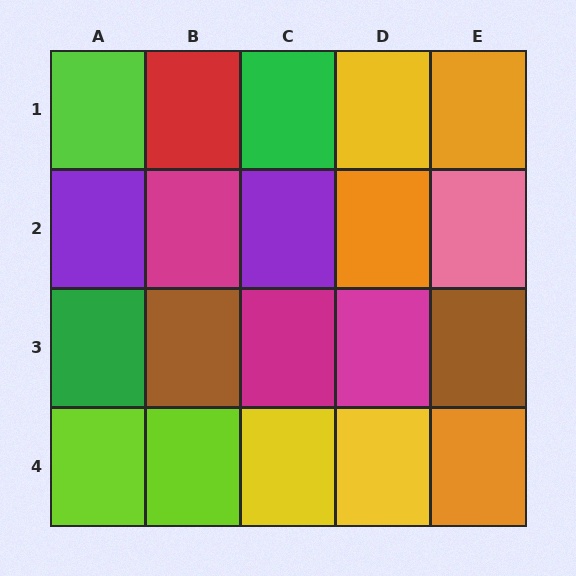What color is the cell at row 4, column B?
Lime.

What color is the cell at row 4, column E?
Orange.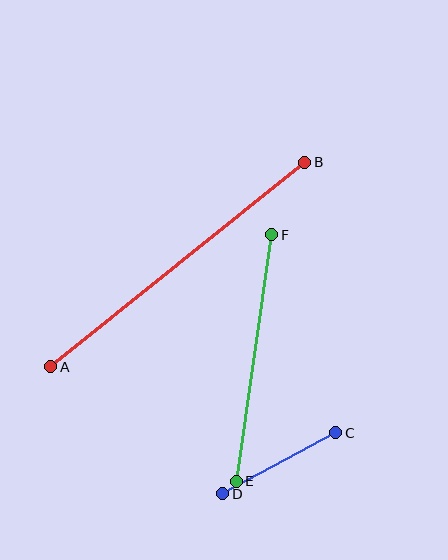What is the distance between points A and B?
The distance is approximately 326 pixels.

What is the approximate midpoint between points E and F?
The midpoint is at approximately (254, 358) pixels.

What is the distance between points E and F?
The distance is approximately 249 pixels.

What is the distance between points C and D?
The distance is approximately 128 pixels.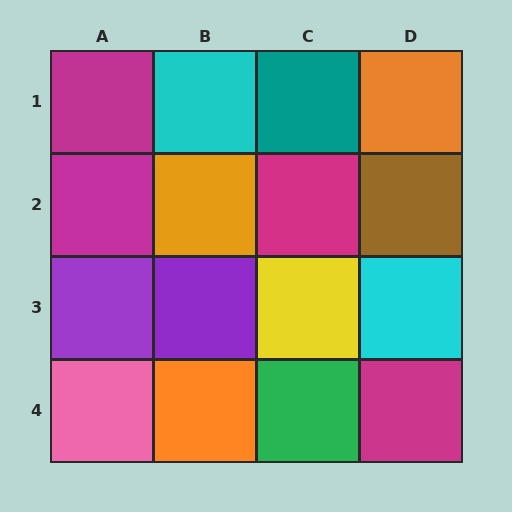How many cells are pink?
1 cell is pink.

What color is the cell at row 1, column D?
Orange.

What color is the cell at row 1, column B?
Cyan.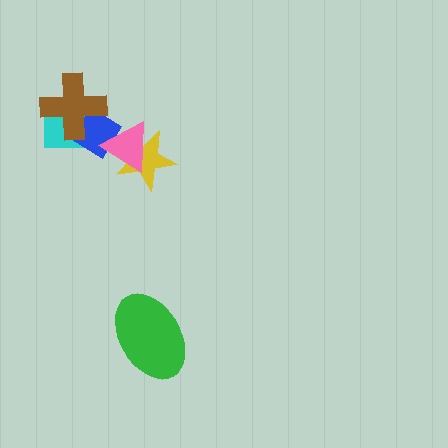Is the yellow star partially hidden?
Yes, it is partially covered by another shape.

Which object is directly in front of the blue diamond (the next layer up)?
The pink triangle is directly in front of the blue diamond.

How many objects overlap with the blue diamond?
3 objects overlap with the blue diamond.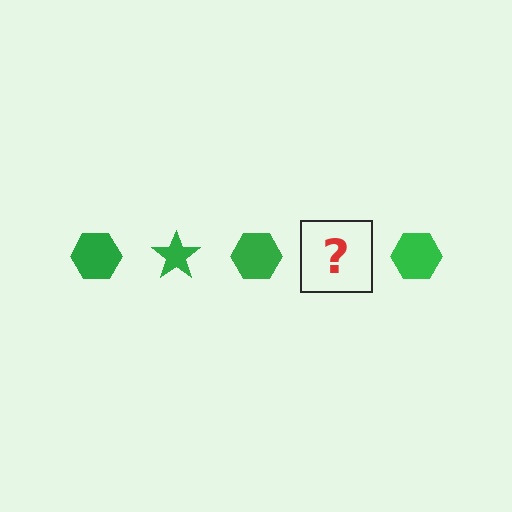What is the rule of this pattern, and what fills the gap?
The rule is that the pattern cycles through hexagon, star shapes in green. The gap should be filled with a green star.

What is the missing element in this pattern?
The missing element is a green star.